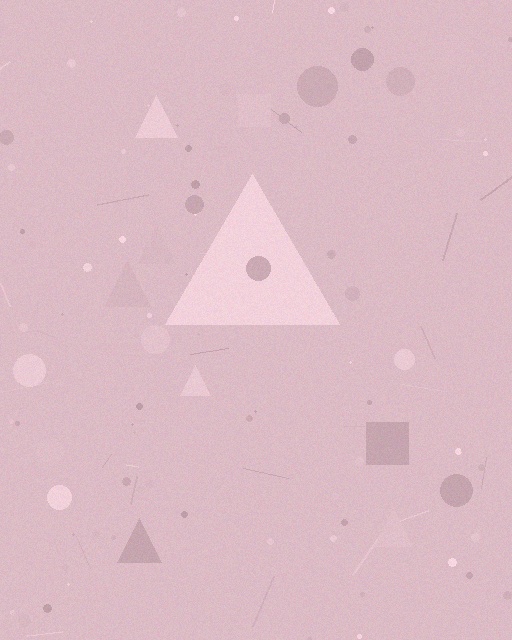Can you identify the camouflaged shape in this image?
The camouflaged shape is a triangle.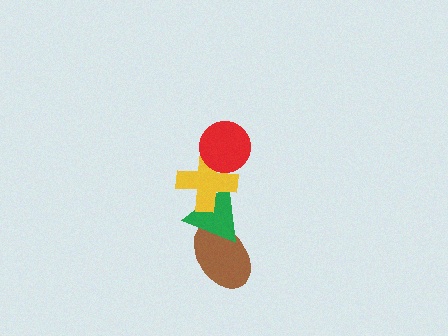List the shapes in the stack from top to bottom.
From top to bottom: the red circle, the yellow cross, the green triangle, the brown ellipse.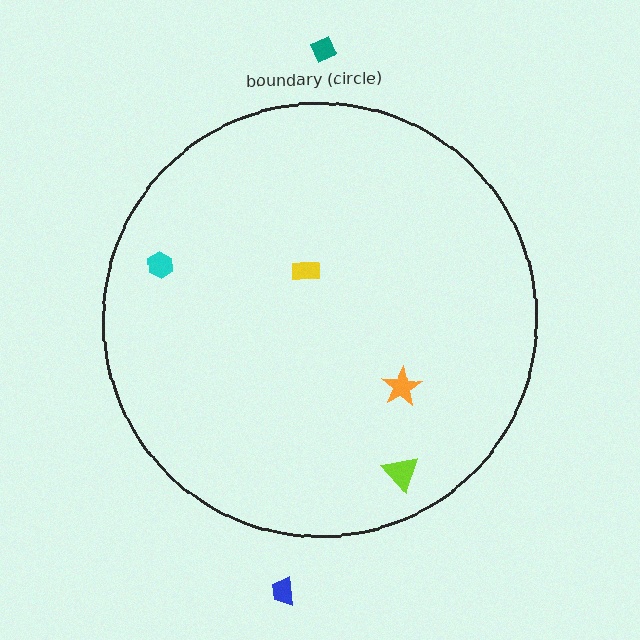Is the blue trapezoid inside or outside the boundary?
Outside.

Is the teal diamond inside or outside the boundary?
Outside.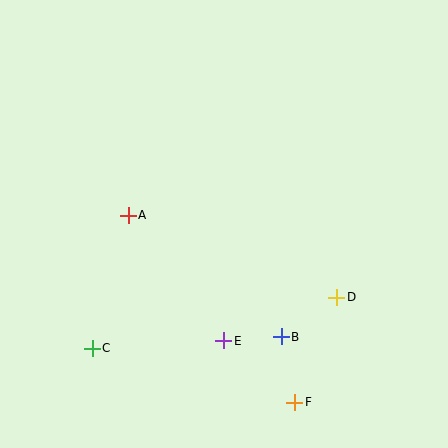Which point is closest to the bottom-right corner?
Point F is closest to the bottom-right corner.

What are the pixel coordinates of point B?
Point B is at (281, 337).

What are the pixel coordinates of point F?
Point F is at (295, 402).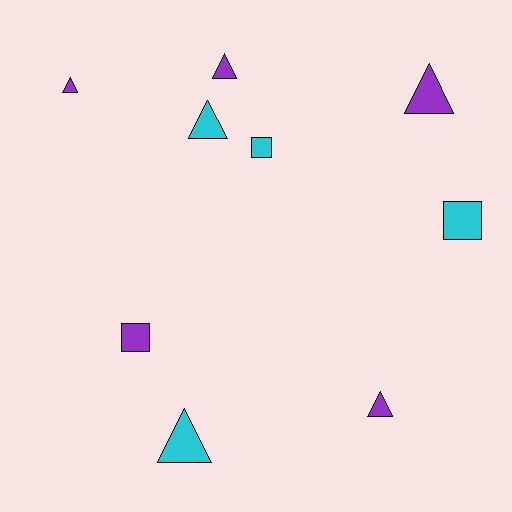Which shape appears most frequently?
Triangle, with 6 objects.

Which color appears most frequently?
Purple, with 5 objects.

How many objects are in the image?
There are 9 objects.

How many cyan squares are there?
There are 2 cyan squares.